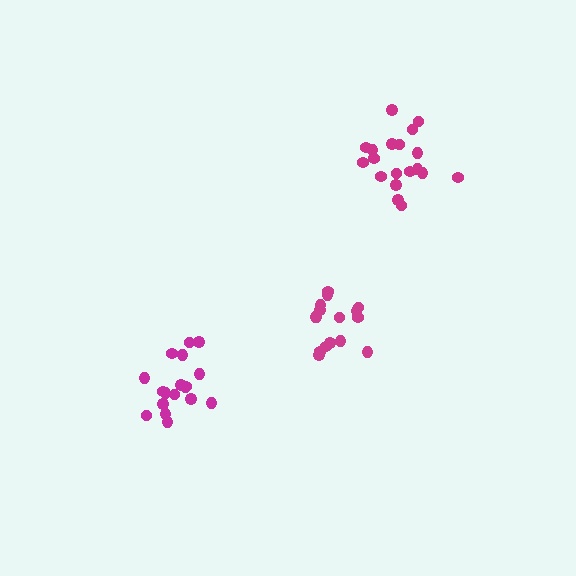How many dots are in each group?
Group 1: 16 dots, Group 2: 18 dots, Group 3: 19 dots (53 total).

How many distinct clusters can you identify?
There are 3 distinct clusters.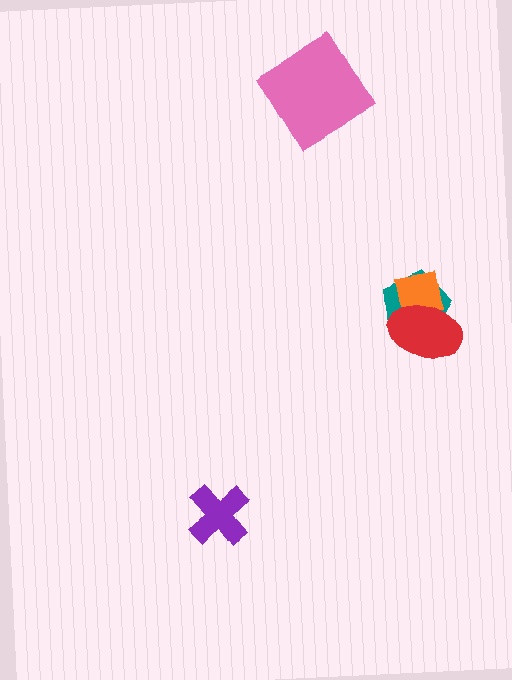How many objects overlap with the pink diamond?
0 objects overlap with the pink diamond.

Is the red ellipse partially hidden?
No, no other shape covers it.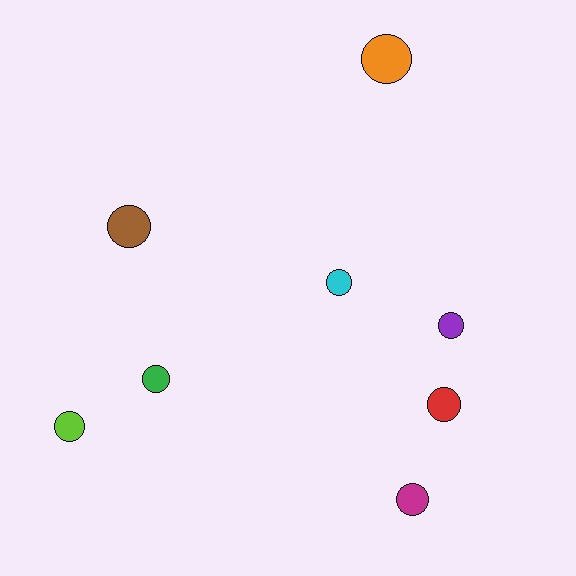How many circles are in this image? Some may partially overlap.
There are 8 circles.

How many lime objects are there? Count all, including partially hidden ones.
There is 1 lime object.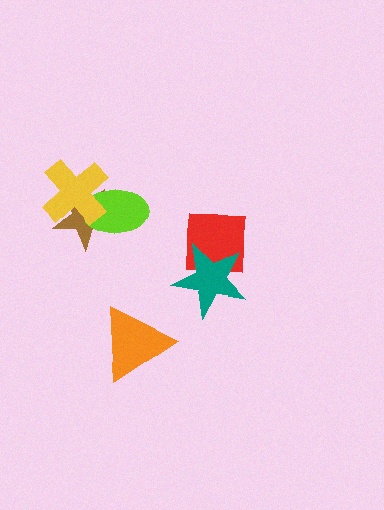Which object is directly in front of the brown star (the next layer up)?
The lime ellipse is directly in front of the brown star.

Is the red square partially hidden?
Yes, it is partially covered by another shape.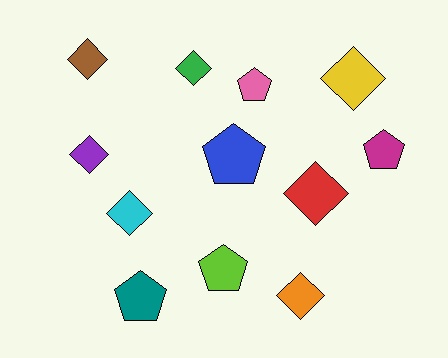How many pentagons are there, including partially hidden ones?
There are 5 pentagons.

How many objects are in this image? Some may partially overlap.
There are 12 objects.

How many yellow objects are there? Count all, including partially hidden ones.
There is 1 yellow object.